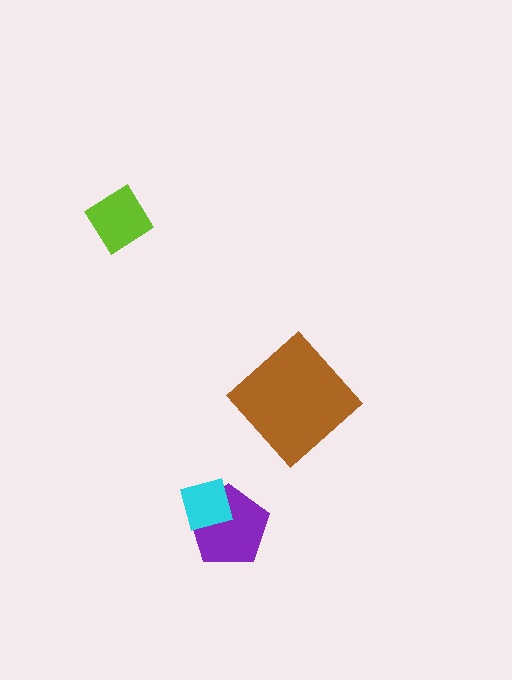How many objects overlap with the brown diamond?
0 objects overlap with the brown diamond.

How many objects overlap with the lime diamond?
0 objects overlap with the lime diamond.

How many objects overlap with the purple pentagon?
1 object overlaps with the purple pentagon.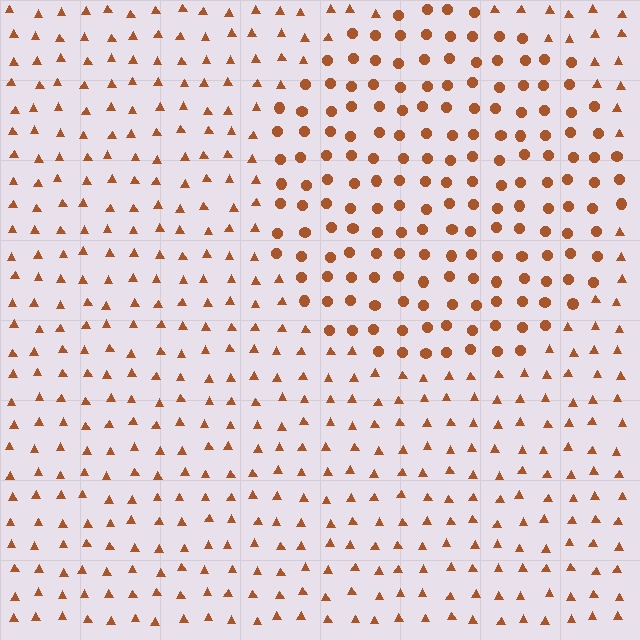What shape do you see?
I see a circle.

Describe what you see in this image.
The image is filled with small brown elements arranged in a uniform grid. A circle-shaped region contains circles, while the surrounding area contains triangles. The boundary is defined purely by the change in element shape.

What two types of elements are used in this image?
The image uses circles inside the circle region and triangles outside it.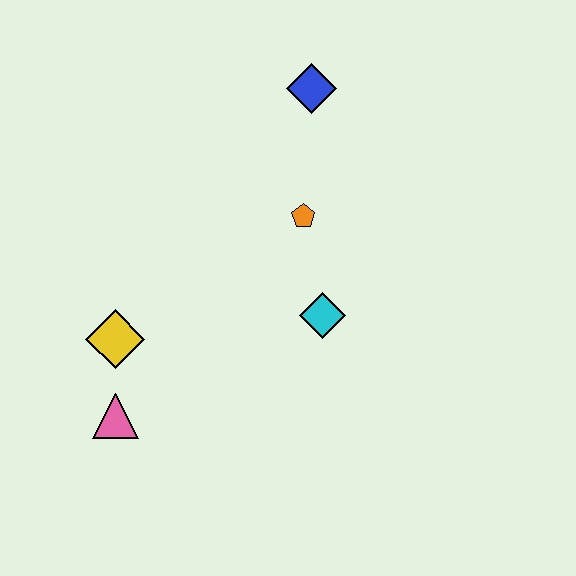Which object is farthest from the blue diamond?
The pink triangle is farthest from the blue diamond.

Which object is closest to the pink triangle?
The yellow diamond is closest to the pink triangle.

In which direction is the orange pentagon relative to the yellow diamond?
The orange pentagon is to the right of the yellow diamond.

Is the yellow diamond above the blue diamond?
No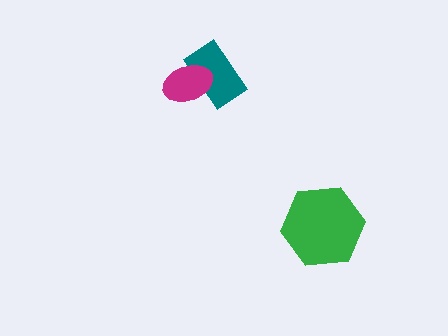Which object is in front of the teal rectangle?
The magenta ellipse is in front of the teal rectangle.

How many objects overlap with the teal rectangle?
1 object overlaps with the teal rectangle.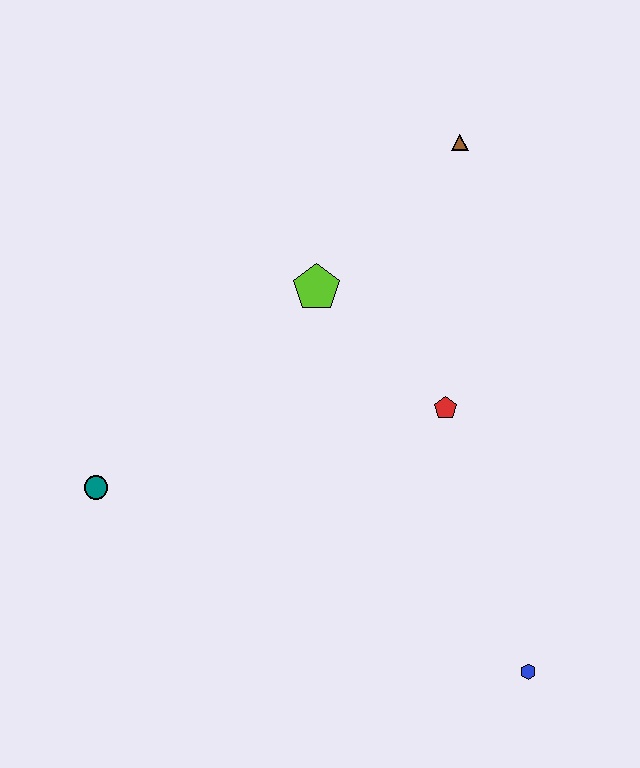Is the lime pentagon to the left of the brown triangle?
Yes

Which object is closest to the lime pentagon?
The red pentagon is closest to the lime pentagon.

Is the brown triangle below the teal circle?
No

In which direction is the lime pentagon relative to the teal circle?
The lime pentagon is to the right of the teal circle.